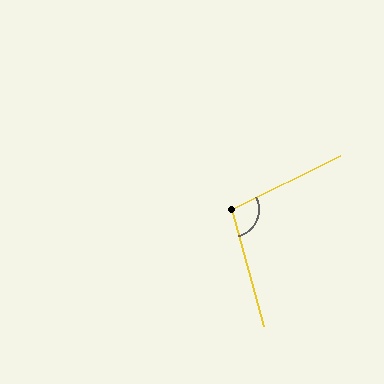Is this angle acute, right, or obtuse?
It is obtuse.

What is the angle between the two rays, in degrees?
Approximately 101 degrees.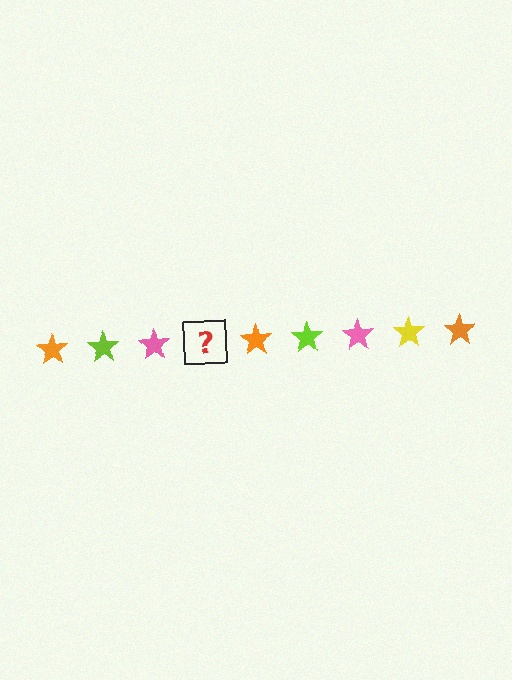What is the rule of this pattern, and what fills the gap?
The rule is that the pattern cycles through orange, lime, pink, yellow stars. The gap should be filled with a yellow star.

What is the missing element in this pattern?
The missing element is a yellow star.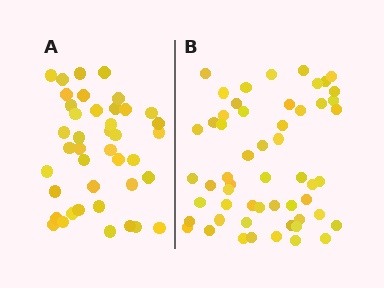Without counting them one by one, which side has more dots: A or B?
Region B (the right region) has more dots.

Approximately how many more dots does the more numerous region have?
Region B has approximately 15 more dots than region A.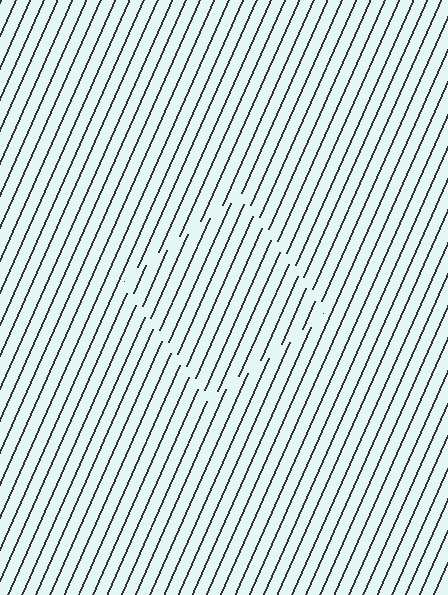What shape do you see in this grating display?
An illusory square. The interior of the shape contains the same grating, shifted by half a period — the contour is defined by the phase discontinuity where line-ends from the inner and outer gratings abut.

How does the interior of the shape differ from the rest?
The interior of the shape contains the same grating, shifted by half a period — the contour is defined by the phase discontinuity where line-ends from the inner and outer gratings abut.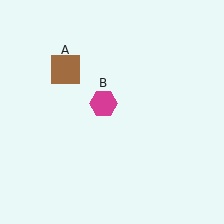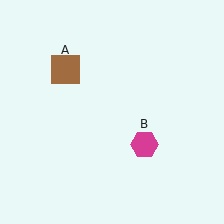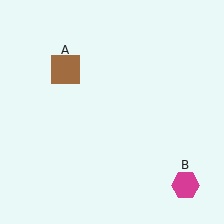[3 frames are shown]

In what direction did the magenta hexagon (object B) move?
The magenta hexagon (object B) moved down and to the right.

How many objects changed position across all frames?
1 object changed position: magenta hexagon (object B).